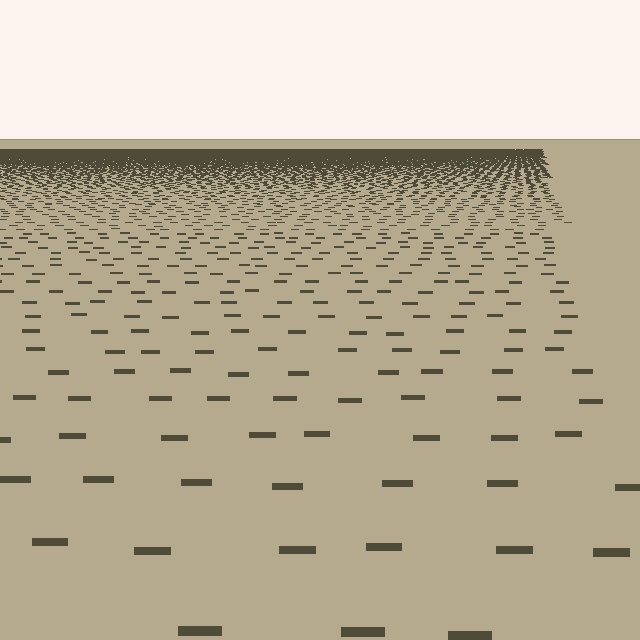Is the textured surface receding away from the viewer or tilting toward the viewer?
The surface is receding away from the viewer. Texture elements get smaller and denser toward the top.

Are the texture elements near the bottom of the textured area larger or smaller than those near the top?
Larger. Near the bottom, elements are closer to the viewer and appear at a bigger on-screen size.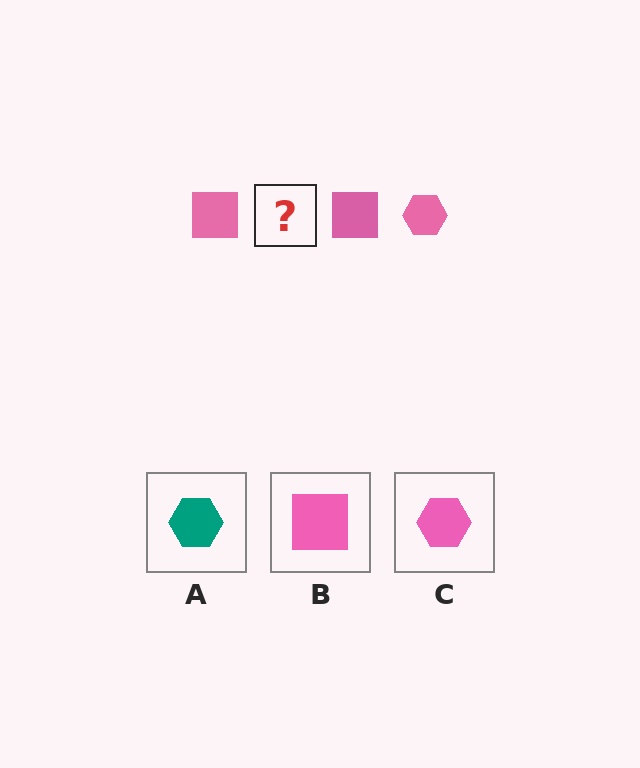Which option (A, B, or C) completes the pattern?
C.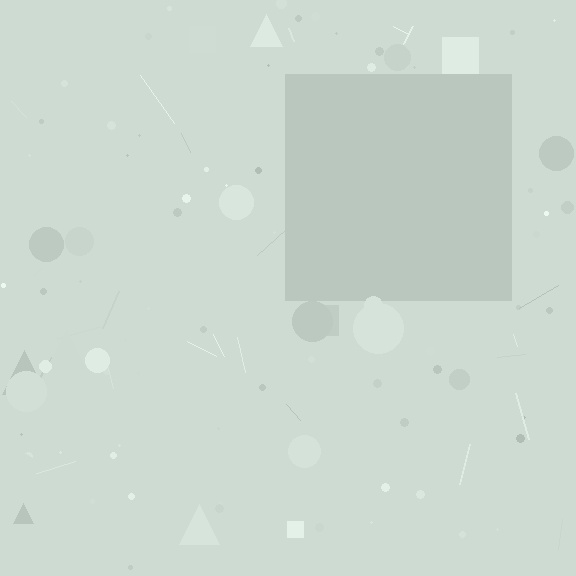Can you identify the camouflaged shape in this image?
The camouflaged shape is a square.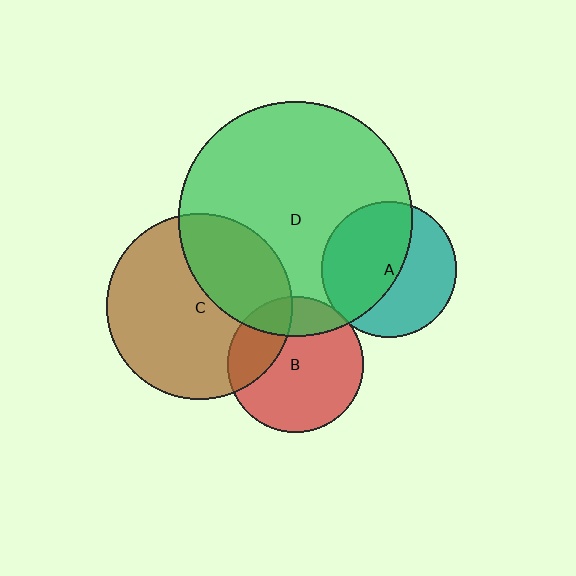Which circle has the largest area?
Circle D (green).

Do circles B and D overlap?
Yes.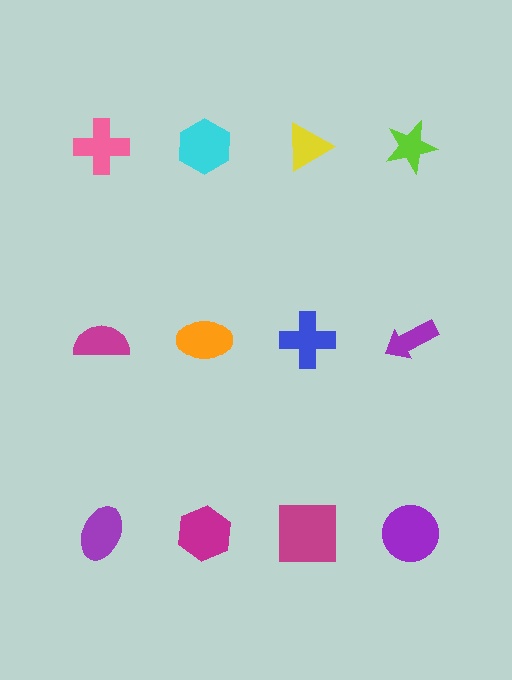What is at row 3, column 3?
A magenta square.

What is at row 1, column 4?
A lime star.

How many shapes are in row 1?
4 shapes.